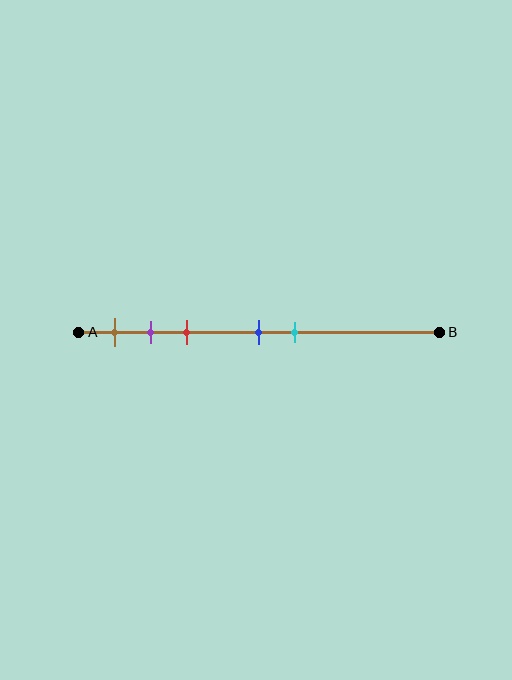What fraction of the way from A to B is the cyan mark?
The cyan mark is approximately 60% (0.6) of the way from A to B.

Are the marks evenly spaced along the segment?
No, the marks are not evenly spaced.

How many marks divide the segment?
There are 5 marks dividing the segment.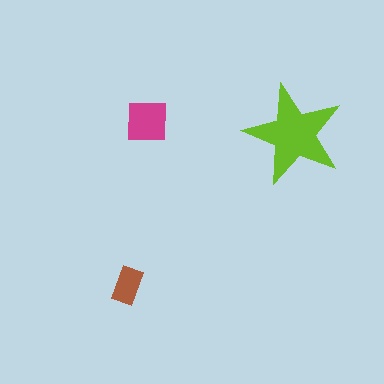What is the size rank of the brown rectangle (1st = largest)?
3rd.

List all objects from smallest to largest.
The brown rectangle, the magenta square, the lime star.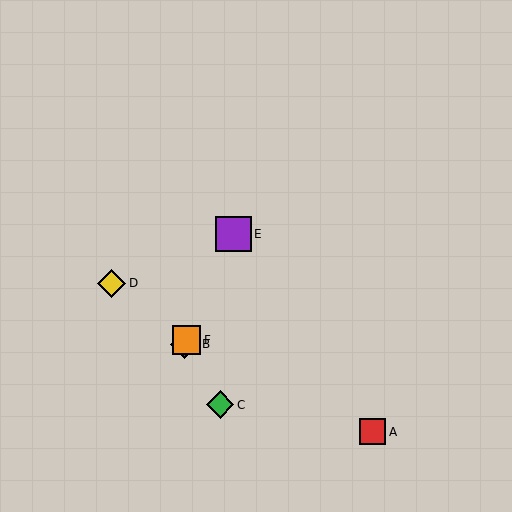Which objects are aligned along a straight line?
Objects B, E, F are aligned along a straight line.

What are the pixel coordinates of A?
Object A is at (373, 432).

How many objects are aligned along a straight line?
3 objects (B, E, F) are aligned along a straight line.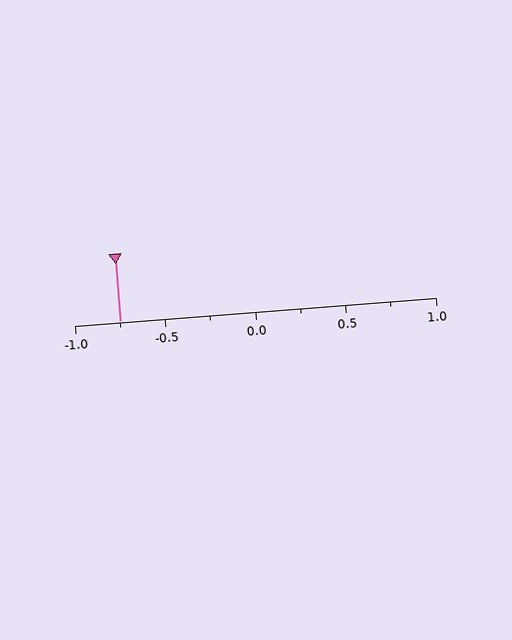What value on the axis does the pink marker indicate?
The marker indicates approximately -0.75.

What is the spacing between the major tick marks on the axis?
The major ticks are spaced 0.5 apart.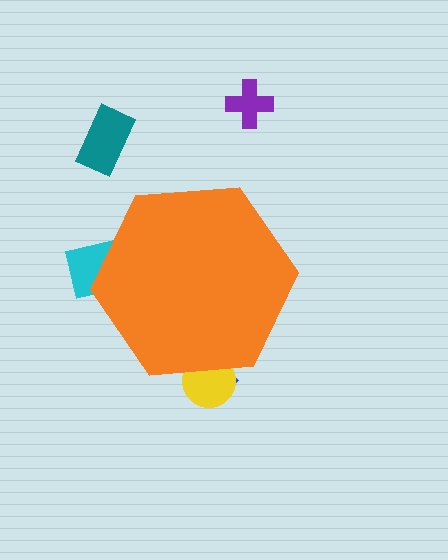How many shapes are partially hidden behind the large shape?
3 shapes are partially hidden.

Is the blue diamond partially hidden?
Yes, the blue diamond is partially hidden behind the orange hexagon.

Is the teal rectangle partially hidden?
No, the teal rectangle is fully visible.